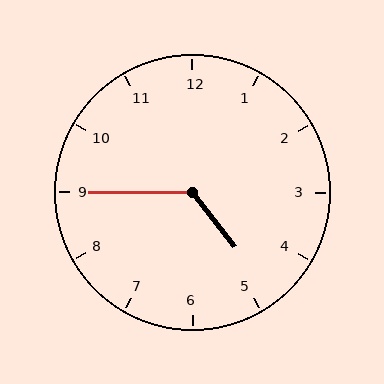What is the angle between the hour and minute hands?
Approximately 128 degrees.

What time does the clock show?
4:45.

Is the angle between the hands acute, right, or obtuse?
It is obtuse.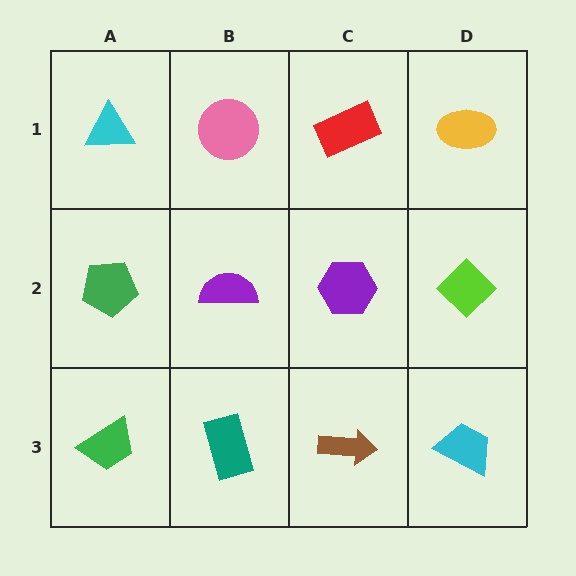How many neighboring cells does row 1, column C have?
3.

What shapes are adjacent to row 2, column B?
A pink circle (row 1, column B), a teal rectangle (row 3, column B), a green pentagon (row 2, column A), a purple hexagon (row 2, column C).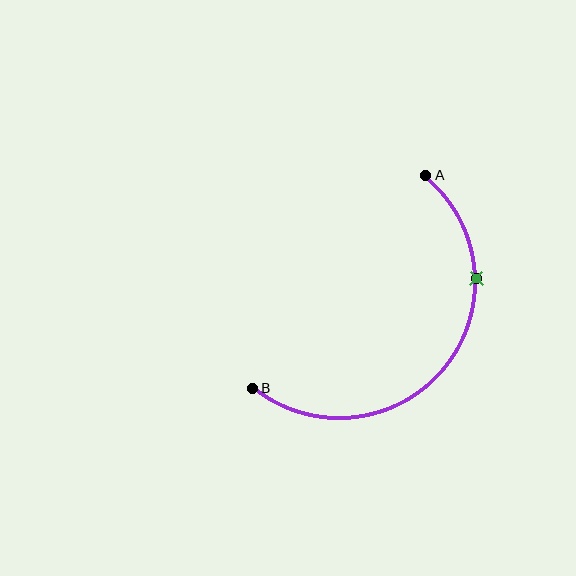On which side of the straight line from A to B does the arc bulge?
The arc bulges below and to the right of the straight line connecting A and B.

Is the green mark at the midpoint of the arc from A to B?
No. The green mark lies on the arc but is closer to endpoint A. The arc midpoint would be at the point on the curve equidistant along the arc from both A and B.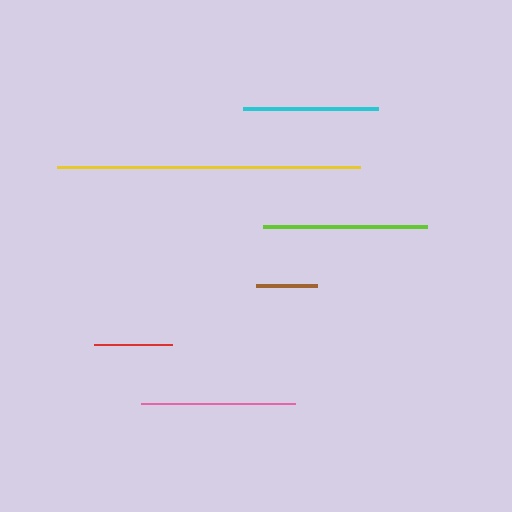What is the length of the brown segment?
The brown segment is approximately 61 pixels long.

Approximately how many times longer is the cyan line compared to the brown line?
The cyan line is approximately 2.2 times the length of the brown line.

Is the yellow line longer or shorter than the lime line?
The yellow line is longer than the lime line.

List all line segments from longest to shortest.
From longest to shortest: yellow, lime, pink, cyan, red, brown.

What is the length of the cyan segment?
The cyan segment is approximately 135 pixels long.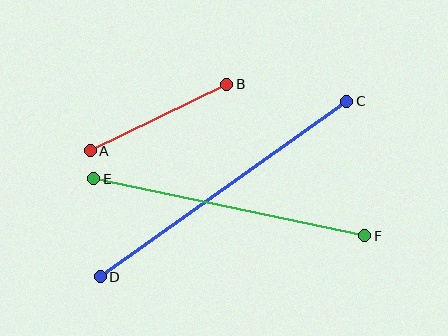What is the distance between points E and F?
The distance is approximately 277 pixels.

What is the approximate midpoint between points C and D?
The midpoint is at approximately (224, 189) pixels.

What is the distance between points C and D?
The distance is approximately 303 pixels.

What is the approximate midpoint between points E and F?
The midpoint is at approximately (229, 207) pixels.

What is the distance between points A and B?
The distance is approximately 152 pixels.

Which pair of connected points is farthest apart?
Points C and D are farthest apart.